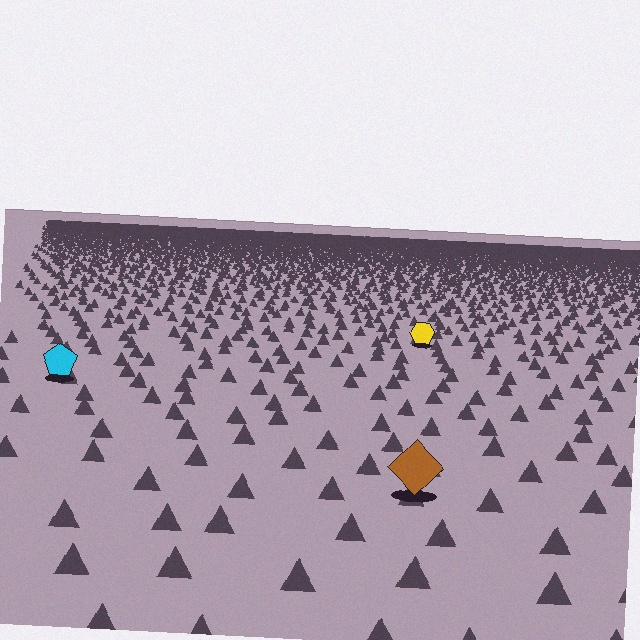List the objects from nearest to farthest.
From nearest to farthest: the brown diamond, the cyan pentagon, the yellow hexagon.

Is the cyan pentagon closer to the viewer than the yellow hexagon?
Yes. The cyan pentagon is closer — you can tell from the texture gradient: the ground texture is coarser near it.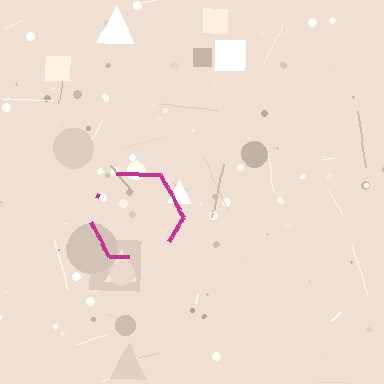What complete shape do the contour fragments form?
The contour fragments form a hexagon.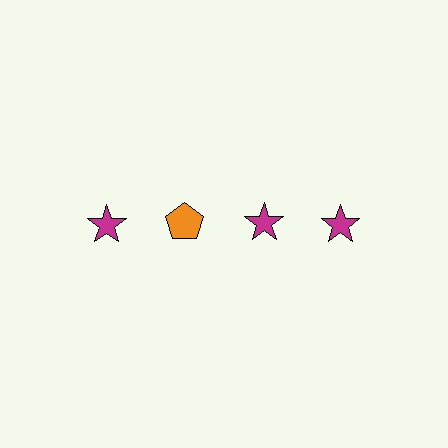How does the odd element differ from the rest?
It differs in both color (orange instead of magenta) and shape (pentagon instead of star).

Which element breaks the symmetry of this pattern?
The orange pentagon in the top row, second from left column breaks the symmetry. All other shapes are magenta stars.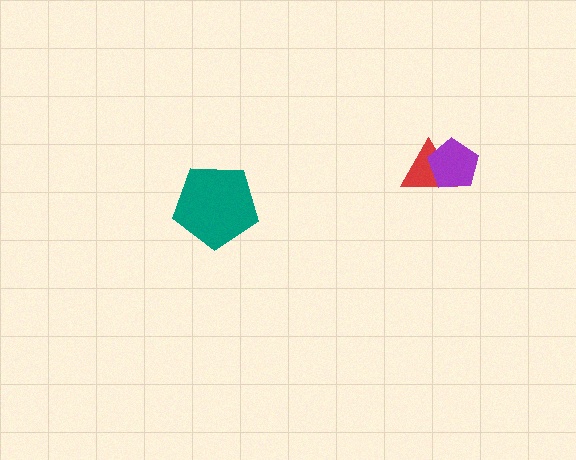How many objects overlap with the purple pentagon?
1 object overlaps with the purple pentagon.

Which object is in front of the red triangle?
The purple pentagon is in front of the red triangle.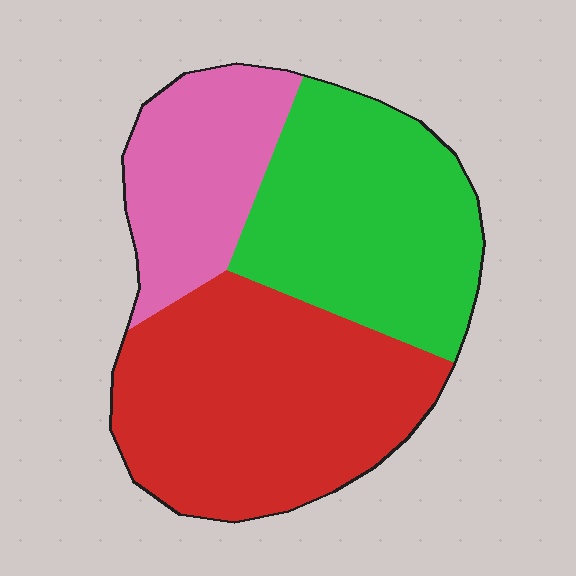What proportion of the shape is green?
Green takes up about one third (1/3) of the shape.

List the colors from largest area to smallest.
From largest to smallest: red, green, pink.